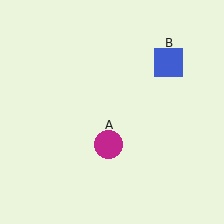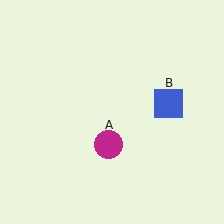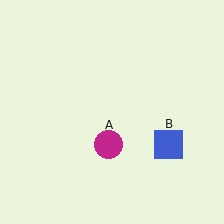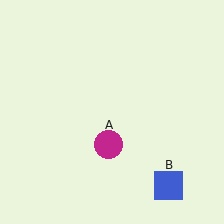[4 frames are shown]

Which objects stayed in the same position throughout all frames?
Magenta circle (object A) remained stationary.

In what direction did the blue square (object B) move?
The blue square (object B) moved down.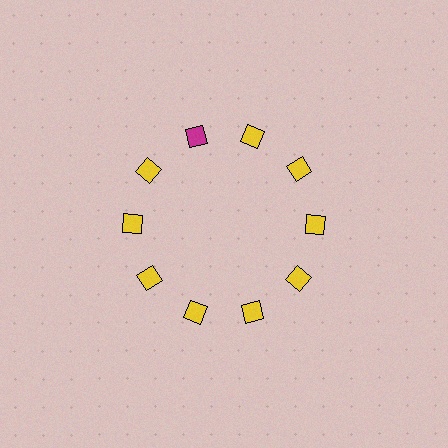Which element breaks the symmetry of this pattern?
The magenta diamond at roughly the 11 o'clock position breaks the symmetry. All other shapes are yellow diamonds.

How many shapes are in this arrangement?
There are 10 shapes arranged in a ring pattern.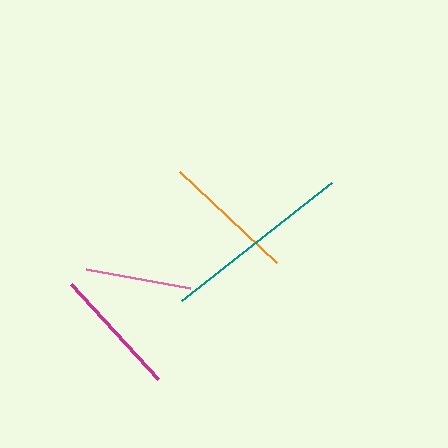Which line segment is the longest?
The teal line is the longest at approximately 190 pixels.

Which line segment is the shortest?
The pink line is the shortest at approximately 106 pixels.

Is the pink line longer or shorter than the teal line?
The teal line is longer than the pink line.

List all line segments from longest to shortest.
From longest to shortest: teal, orange, magenta, pink.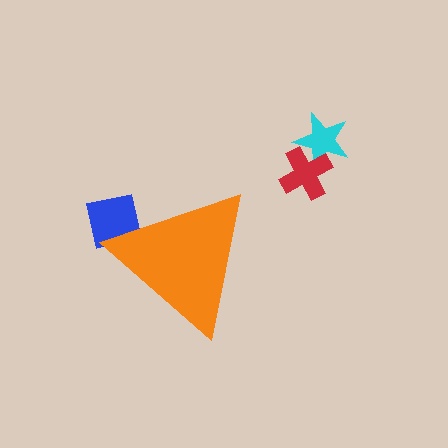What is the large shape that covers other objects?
An orange triangle.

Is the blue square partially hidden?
Yes, the blue square is partially hidden behind the orange triangle.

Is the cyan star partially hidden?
No, the cyan star is fully visible.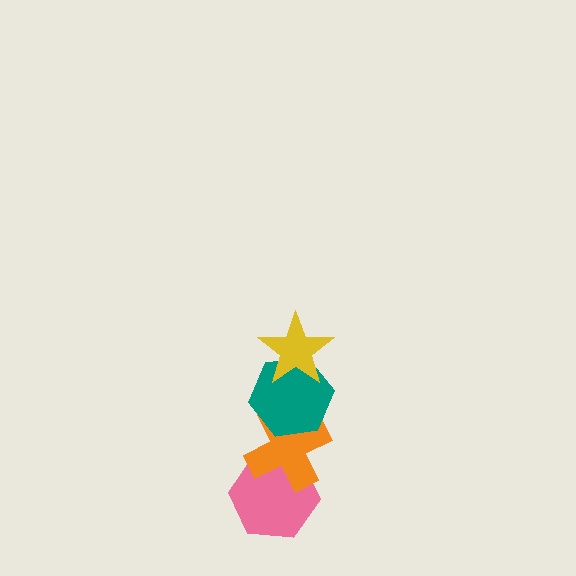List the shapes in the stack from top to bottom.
From top to bottom: the yellow star, the teal hexagon, the orange cross, the pink hexagon.